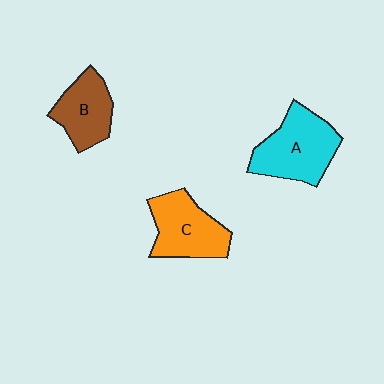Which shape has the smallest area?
Shape B (brown).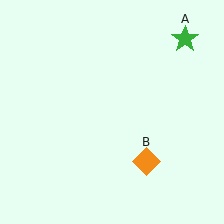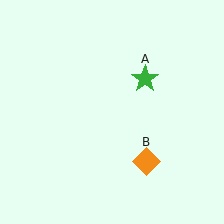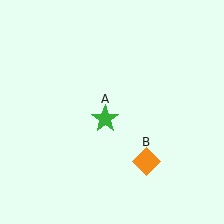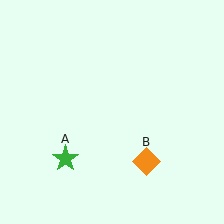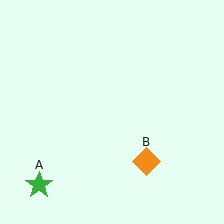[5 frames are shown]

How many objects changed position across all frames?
1 object changed position: green star (object A).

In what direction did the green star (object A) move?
The green star (object A) moved down and to the left.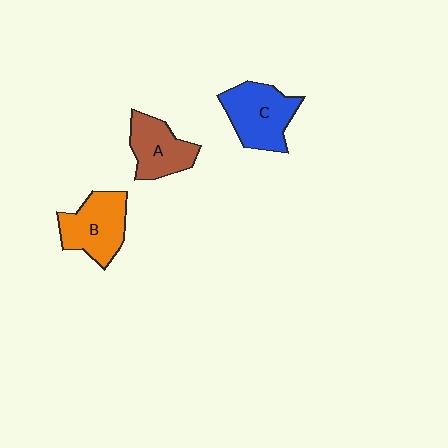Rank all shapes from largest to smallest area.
From largest to smallest: C (blue), B (orange), A (brown).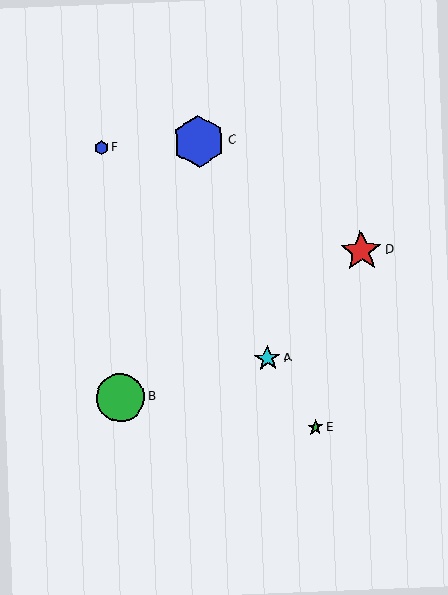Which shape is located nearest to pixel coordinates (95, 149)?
The blue hexagon (labeled F) at (101, 147) is nearest to that location.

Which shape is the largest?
The blue hexagon (labeled C) is the largest.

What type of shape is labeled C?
Shape C is a blue hexagon.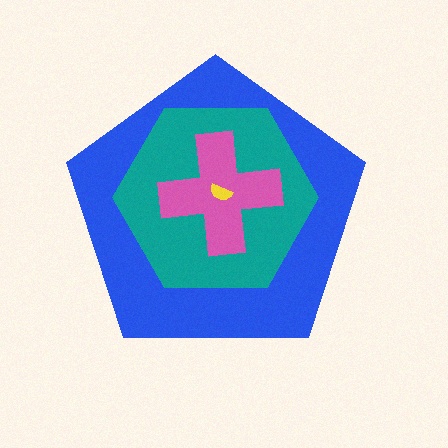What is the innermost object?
The yellow semicircle.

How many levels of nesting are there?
4.